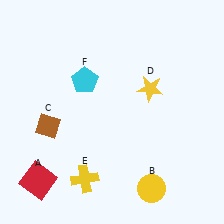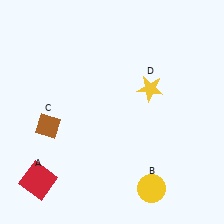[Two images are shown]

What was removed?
The yellow cross (E), the cyan pentagon (F) were removed in Image 2.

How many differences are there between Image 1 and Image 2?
There are 2 differences between the two images.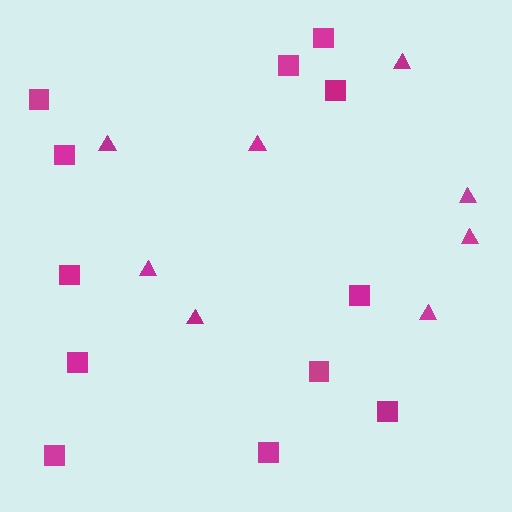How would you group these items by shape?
There are 2 groups: one group of triangles (8) and one group of squares (12).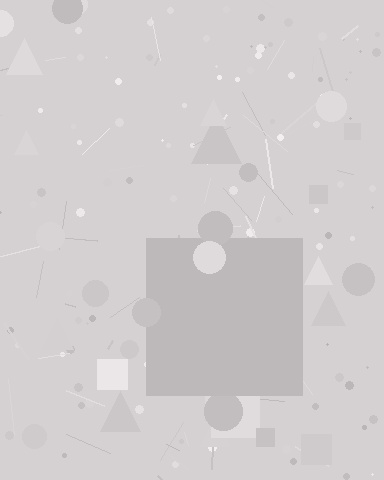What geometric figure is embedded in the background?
A square is embedded in the background.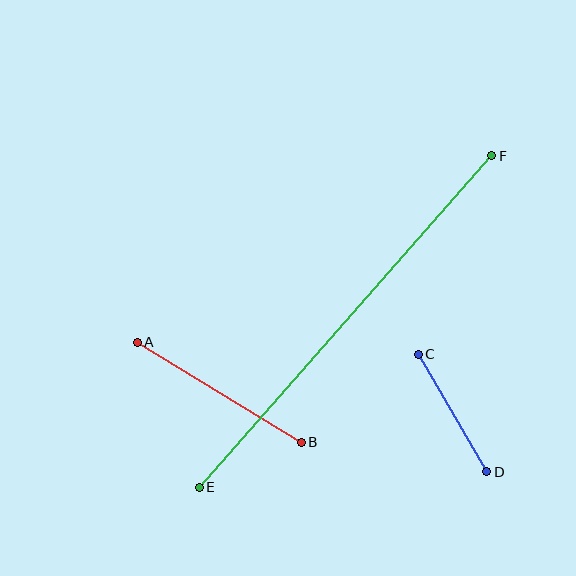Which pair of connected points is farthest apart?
Points E and F are farthest apart.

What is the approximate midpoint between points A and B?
The midpoint is at approximately (219, 392) pixels.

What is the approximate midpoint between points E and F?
The midpoint is at approximately (346, 321) pixels.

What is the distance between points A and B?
The distance is approximately 192 pixels.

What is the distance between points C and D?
The distance is approximately 136 pixels.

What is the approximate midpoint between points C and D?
The midpoint is at approximately (453, 413) pixels.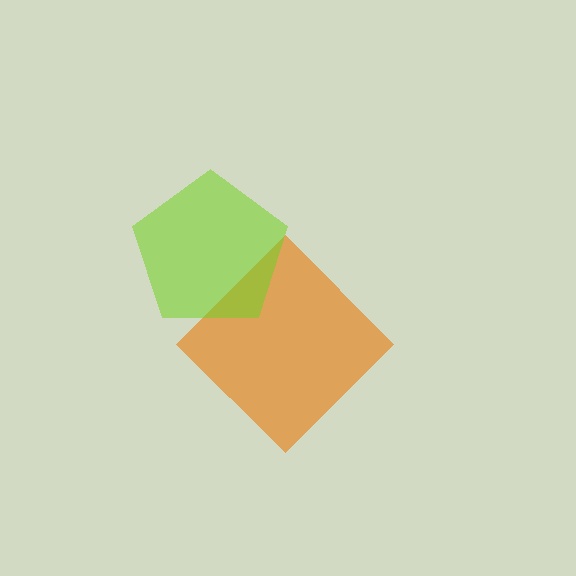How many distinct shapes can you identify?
There are 2 distinct shapes: an orange diamond, a lime pentagon.